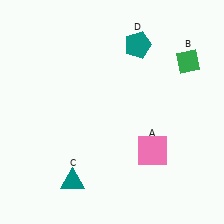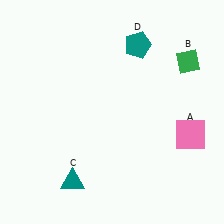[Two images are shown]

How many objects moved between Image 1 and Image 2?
1 object moved between the two images.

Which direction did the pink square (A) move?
The pink square (A) moved right.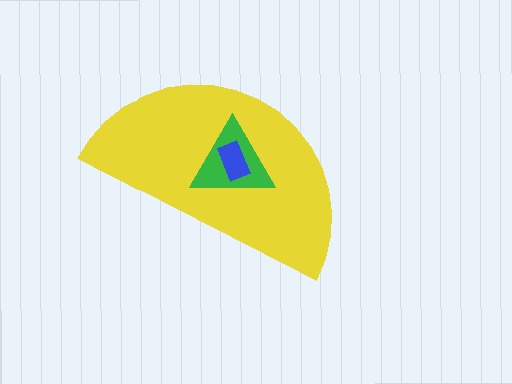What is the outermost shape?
The yellow semicircle.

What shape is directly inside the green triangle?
The blue rectangle.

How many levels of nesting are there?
3.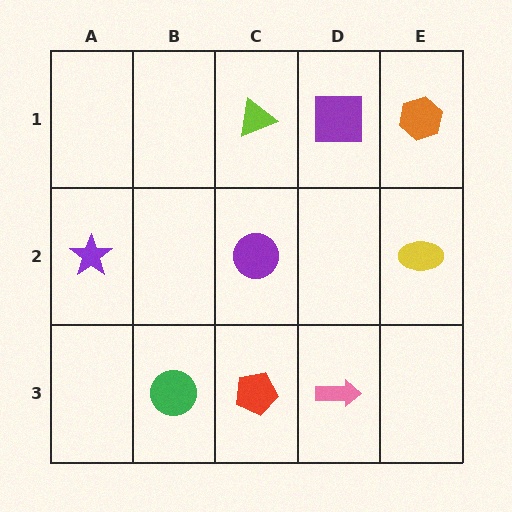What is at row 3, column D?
A pink arrow.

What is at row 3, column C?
A red pentagon.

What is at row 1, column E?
An orange hexagon.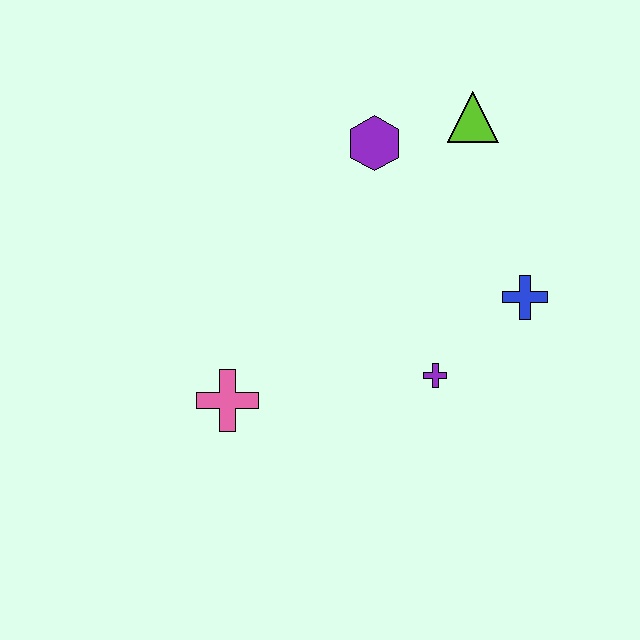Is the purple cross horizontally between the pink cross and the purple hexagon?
No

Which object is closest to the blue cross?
The purple cross is closest to the blue cross.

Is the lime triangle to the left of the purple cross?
No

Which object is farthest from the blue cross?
The pink cross is farthest from the blue cross.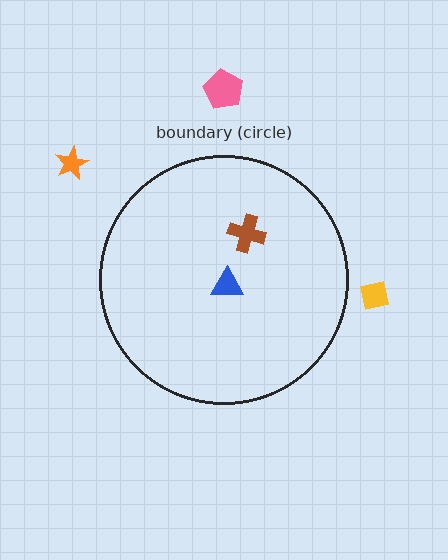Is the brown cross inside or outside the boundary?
Inside.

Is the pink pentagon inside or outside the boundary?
Outside.